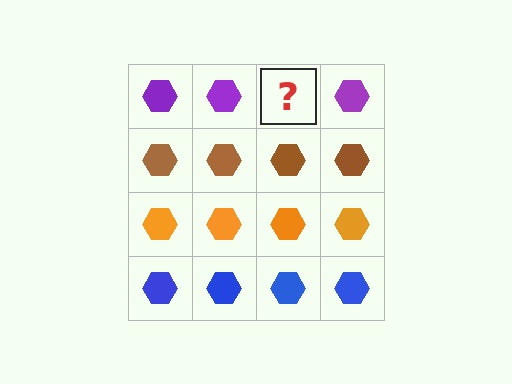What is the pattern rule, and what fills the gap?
The rule is that each row has a consistent color. The gap should be filled with a purple hexagon.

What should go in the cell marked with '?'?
The missing cell should contain a purple hexagon.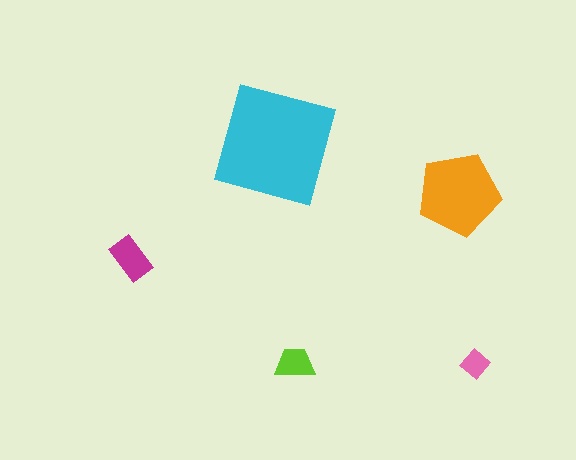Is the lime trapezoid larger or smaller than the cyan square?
Smaller.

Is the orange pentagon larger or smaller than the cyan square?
Smaller.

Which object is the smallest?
The pink diamond.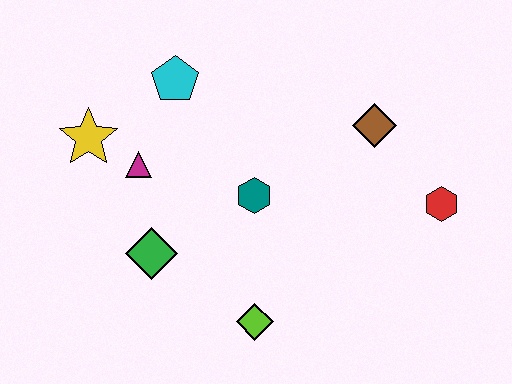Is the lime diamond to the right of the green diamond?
Yes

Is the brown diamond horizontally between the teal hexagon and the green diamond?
No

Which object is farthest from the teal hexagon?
The red hexagon is farthest from the teal hexagon.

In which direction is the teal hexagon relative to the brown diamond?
The teal hexagon is to the left of the brown diamond.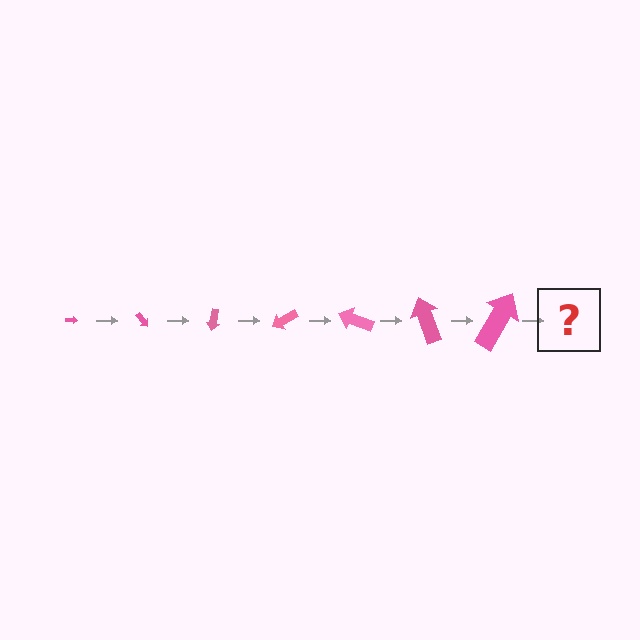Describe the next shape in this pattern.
It should be an arrow, larger than the previous one and rotated 350 degrees from the start.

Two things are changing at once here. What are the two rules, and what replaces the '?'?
The two rules are that the arrow grows larger each step and it rotates 50 degrees each step. The '?' should be an arrow, larger than the previous one and rotated 350 degrees from the start.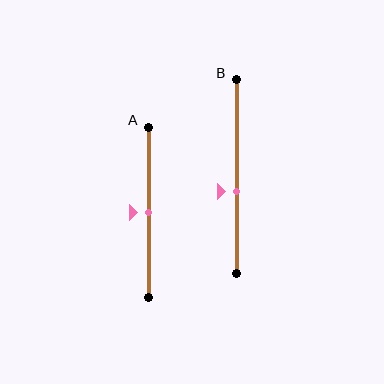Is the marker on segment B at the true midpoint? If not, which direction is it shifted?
No, the marker on segment B is shifted downward by about 7% of the segment length.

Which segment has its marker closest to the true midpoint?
Segment A has its marker closest to the true midpoint.